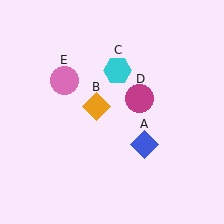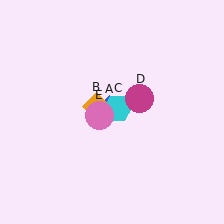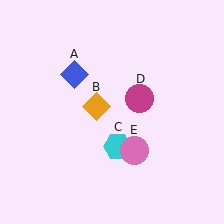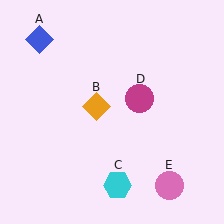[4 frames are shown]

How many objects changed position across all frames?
3 objects changed position: blue diamond (object A), cyan hexagon (object C), pink circle (object E).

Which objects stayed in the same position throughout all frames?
Orange diamond (object B) and magenta circle (object D) remained stationary.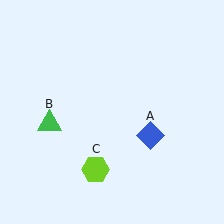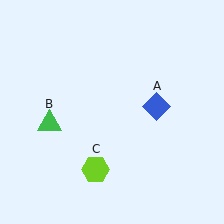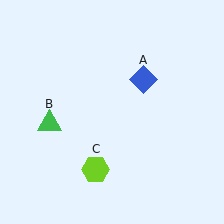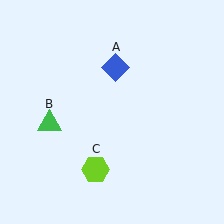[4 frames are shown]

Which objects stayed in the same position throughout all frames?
Green triangle (object B) and lime hexagon (object C) remained stationary.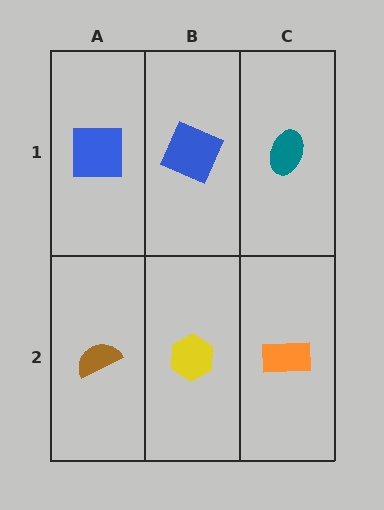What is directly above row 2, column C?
A teal ellipse.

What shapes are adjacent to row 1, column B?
A yellow hexagon (row 2, column B), a blue square (row 1, column A), a teal ellipse (row 1, column C).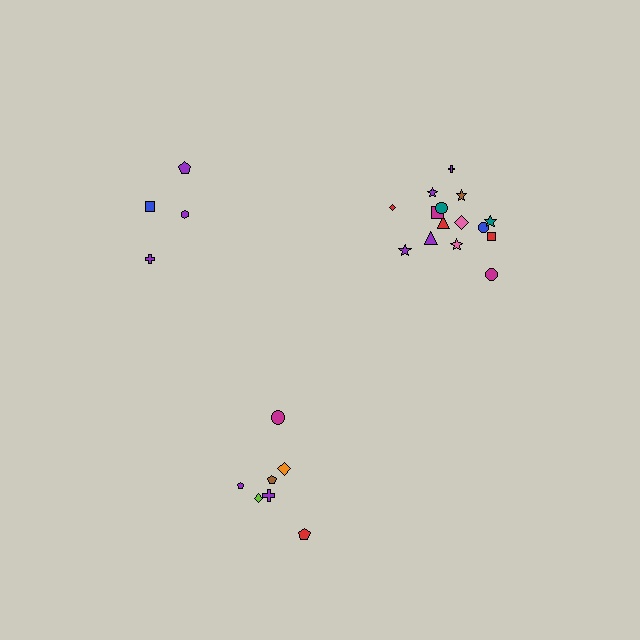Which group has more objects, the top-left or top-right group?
The top-right group.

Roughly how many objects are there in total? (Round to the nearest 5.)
Roughly 25 objects in total.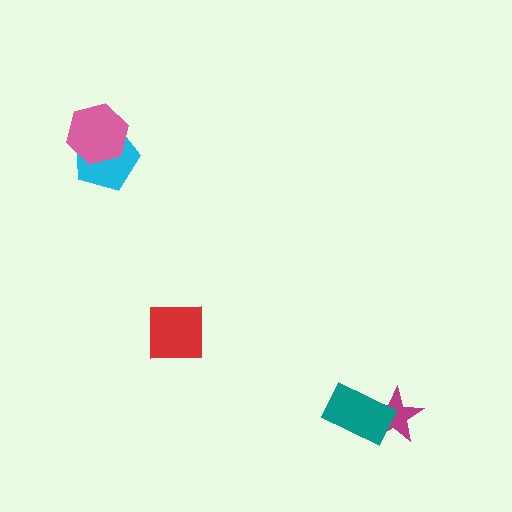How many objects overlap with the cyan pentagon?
1 object overlaps with the cyan pentagon.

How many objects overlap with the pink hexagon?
1 object overlaps with the pink hexagon.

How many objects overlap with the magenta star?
1 object overlaps with the magenta star.